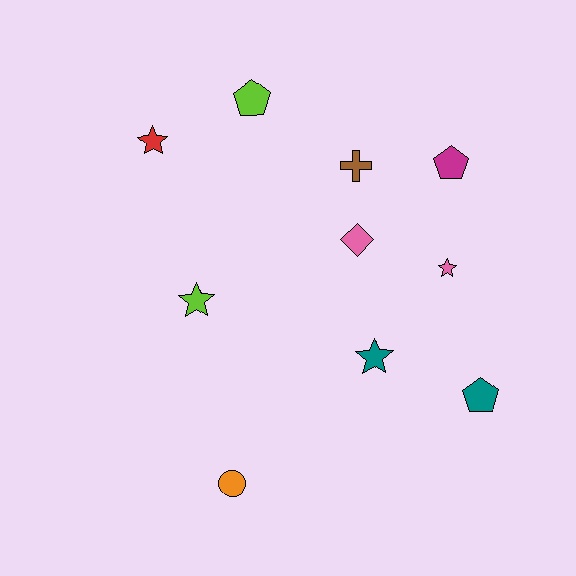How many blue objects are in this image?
There are no blue objects.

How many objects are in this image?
There are 10 objects.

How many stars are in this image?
There are 4 stars.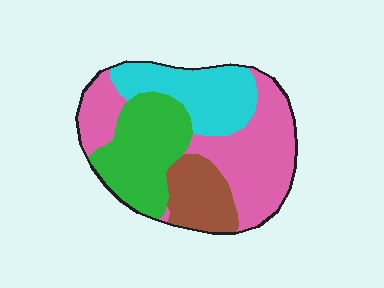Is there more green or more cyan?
Green.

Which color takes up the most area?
Pink, at roughly 35%.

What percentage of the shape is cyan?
Cyan covers roughly 20% of the shape.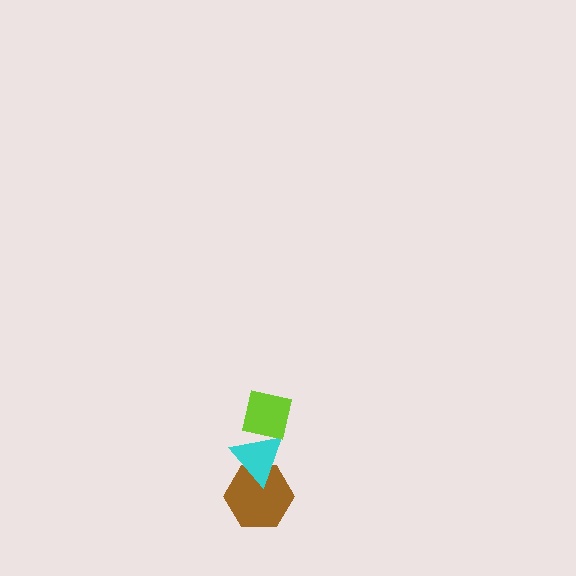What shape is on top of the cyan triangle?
The lime square is on top of the cyan triangle.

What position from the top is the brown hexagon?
The brown hexagon is 3rd from the top.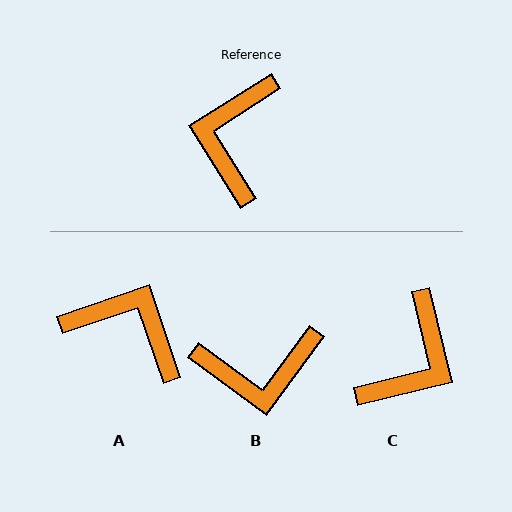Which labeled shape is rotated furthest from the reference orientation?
C, about 161 degrees away.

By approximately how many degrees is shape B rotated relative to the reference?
Approximately 111 degrees counter-clockwise.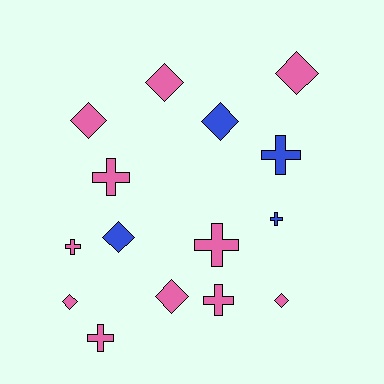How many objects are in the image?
There are 15 objects.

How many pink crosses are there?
There are 5 pink crosses.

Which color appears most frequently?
Pink, with 11 objects.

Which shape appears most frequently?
Diamond, with 8 objects.